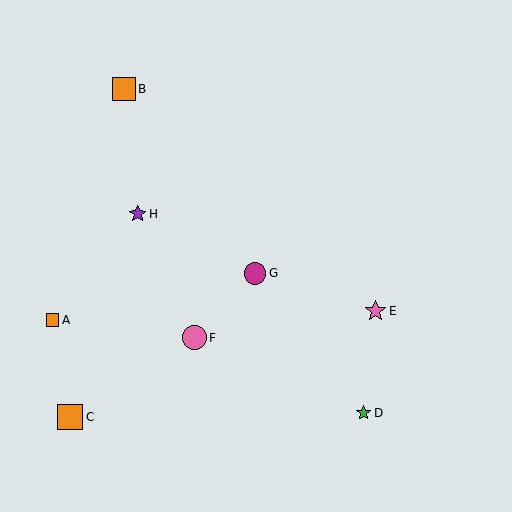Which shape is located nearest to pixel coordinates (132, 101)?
The orange square (labeled B) at (124, 89) is nearest to that location.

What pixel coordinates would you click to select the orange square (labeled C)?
Click at (70, 417) to select the orange square C.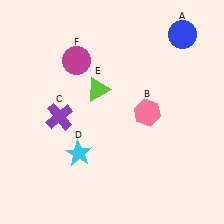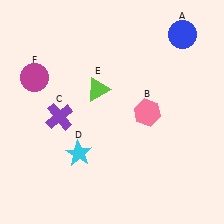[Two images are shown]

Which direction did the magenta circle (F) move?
The magenta circle (F) moved left.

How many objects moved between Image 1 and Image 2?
1 object moved between the two images.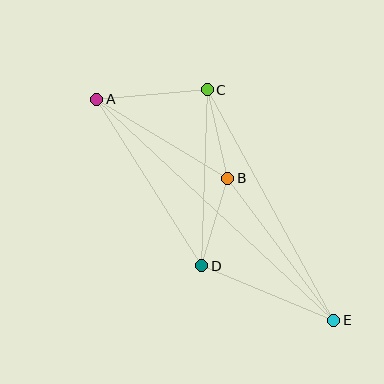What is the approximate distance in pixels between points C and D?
The distance between C and D is approximately 176 pixels.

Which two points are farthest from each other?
Points A and E are farthest from each other.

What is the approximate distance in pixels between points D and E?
The distance between D and E is approximately 143 pixels.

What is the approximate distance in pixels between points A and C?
The distance between A and C is approximately 111 pixels.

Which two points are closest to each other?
Points B and C are closest to each other.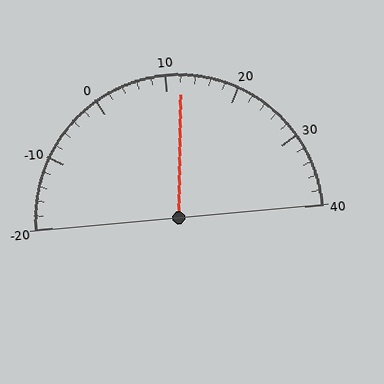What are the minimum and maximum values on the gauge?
The gauge ranges from -20 to 40.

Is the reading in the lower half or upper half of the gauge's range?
The reading is in the upper half of the range (-20 to 40).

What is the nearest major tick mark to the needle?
The nearest major tick mark is 10.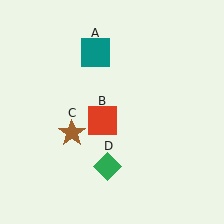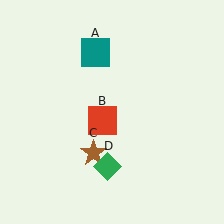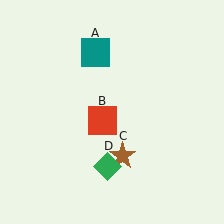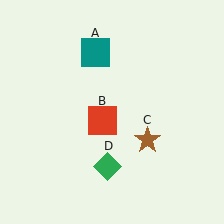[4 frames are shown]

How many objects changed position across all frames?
1 object changed position: brown star (object C).